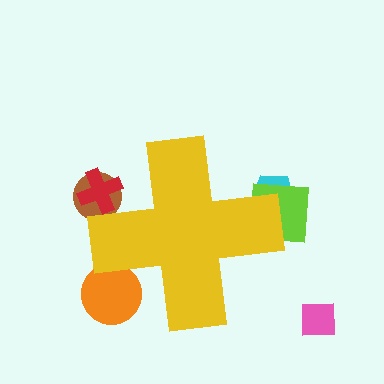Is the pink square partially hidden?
No, the pink square is fully visible.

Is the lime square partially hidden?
Yes, the lime square is partially hidden behind the yellow cross.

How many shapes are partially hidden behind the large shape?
5 shapes are partially hidden.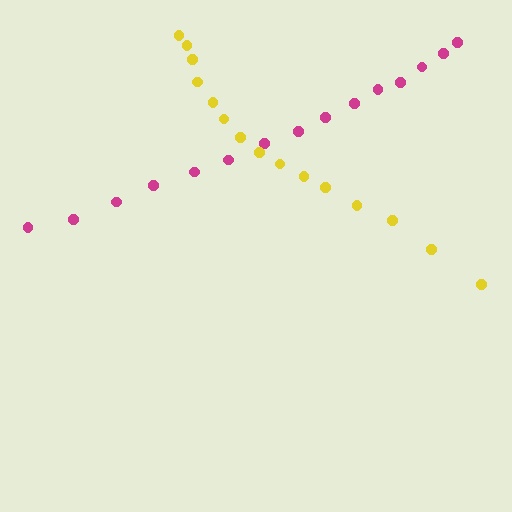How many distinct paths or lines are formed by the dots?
There are 2 distinct paths.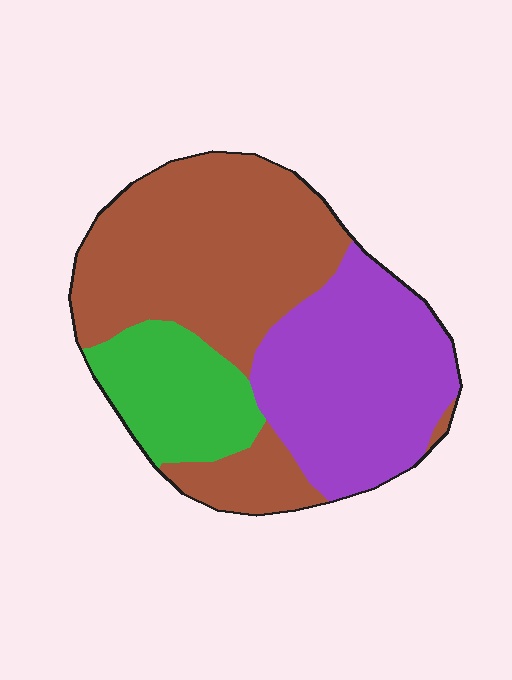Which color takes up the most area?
Brown, at roughly 50%.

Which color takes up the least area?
Green, at roughly 15%.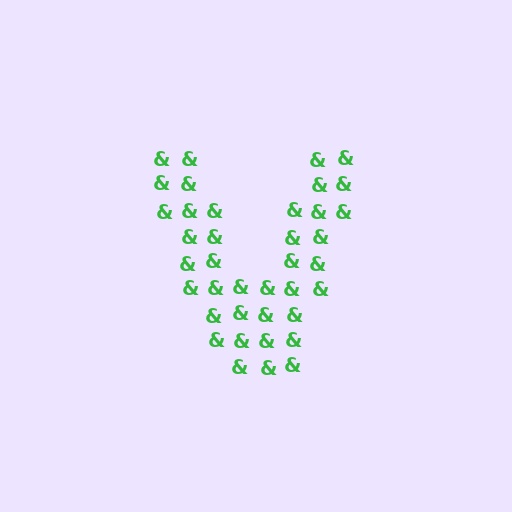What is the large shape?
The large shape is the letter V.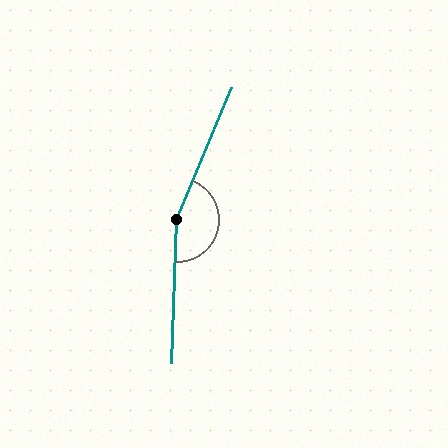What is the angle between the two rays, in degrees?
Approximately 160 degrees.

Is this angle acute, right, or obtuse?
It is obtuse.